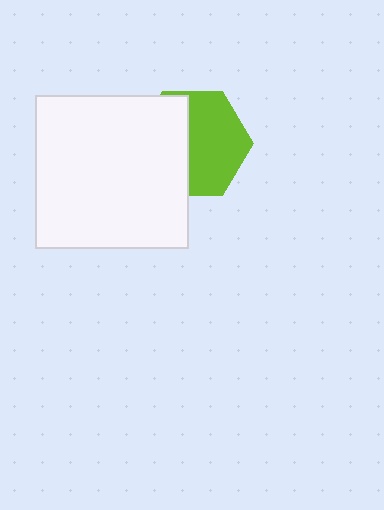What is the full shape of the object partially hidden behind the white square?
The partially hidden object is a lime hexagon.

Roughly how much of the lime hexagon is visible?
About half of it is visible (roughly 55%).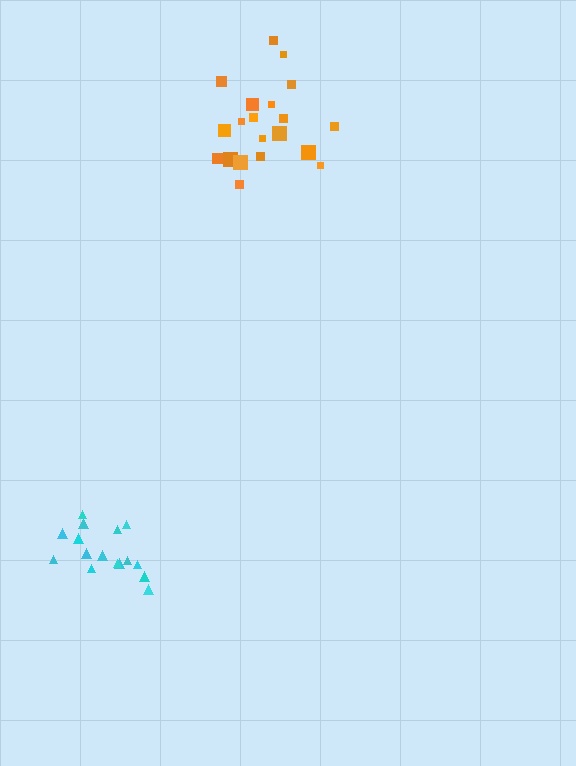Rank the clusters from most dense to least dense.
cyan, orange.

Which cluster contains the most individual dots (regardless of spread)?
Orange (20).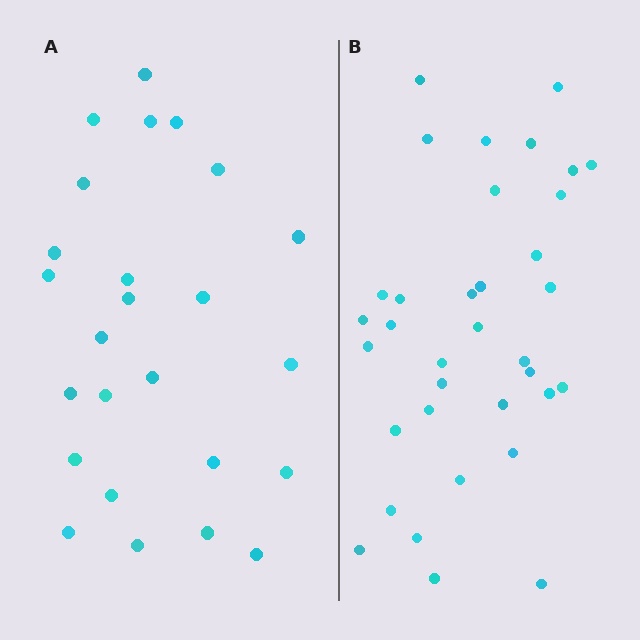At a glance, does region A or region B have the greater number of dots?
Region B (the right region) has more dots.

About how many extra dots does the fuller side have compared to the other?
Region B has roughly 10 or so more dots than region A.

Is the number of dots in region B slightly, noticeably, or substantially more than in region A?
Region B has noticeably more, but not dramatically so. The ratio is roughly 1.4 to 1.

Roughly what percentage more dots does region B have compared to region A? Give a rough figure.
About 40% more.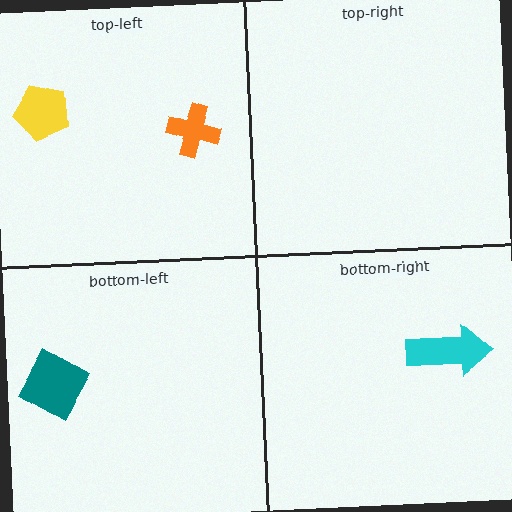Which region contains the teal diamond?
The bottom-left region.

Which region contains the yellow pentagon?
The top-left region.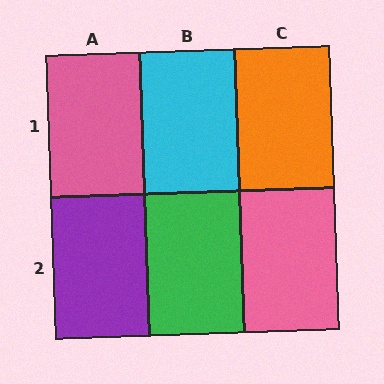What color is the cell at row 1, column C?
Orange.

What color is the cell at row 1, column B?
Cyan.